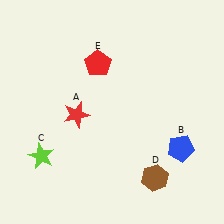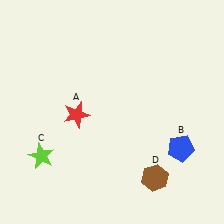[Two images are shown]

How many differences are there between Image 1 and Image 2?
There is 1 difference between the two images.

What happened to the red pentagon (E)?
The red pentagon (E) was removed in Image 2. It was in the top-left area of Image 1.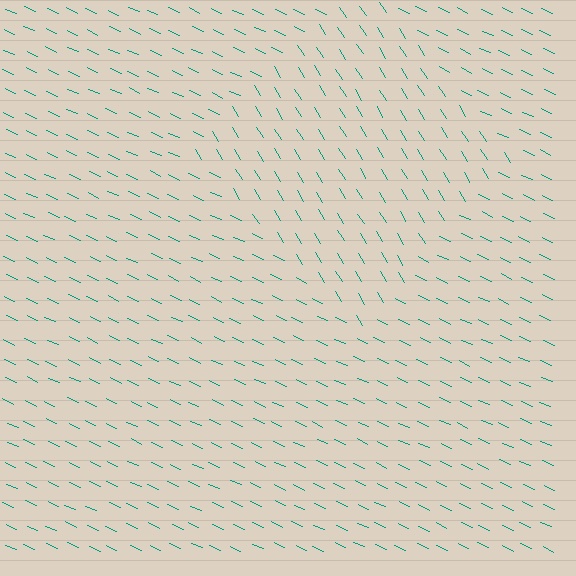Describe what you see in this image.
The image is filled with small teal line segments. A diamond region in the image has lines oriented differently from the surrounding lines, creating a visible texture boundary.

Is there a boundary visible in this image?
Yes, there is a texture boundary formed by a change in line orientation.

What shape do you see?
I see a diamond.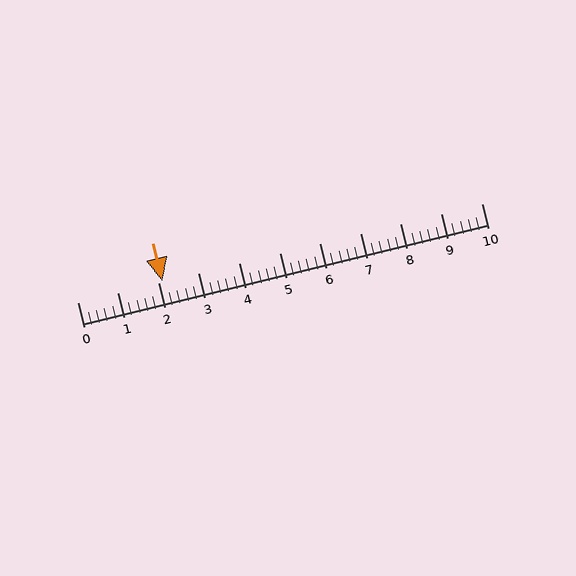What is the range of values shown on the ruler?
The ruler shows values from 0 to 10.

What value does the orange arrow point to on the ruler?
The orange arrow points to approximately 2.1.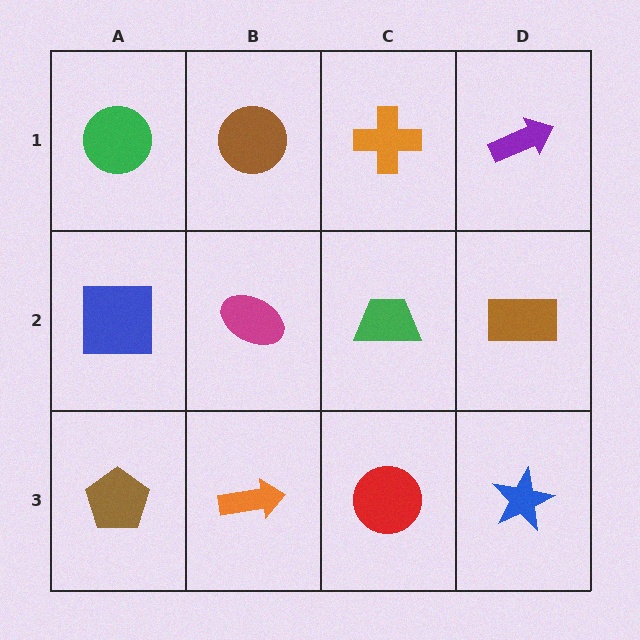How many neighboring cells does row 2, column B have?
4.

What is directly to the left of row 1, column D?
An orange cross.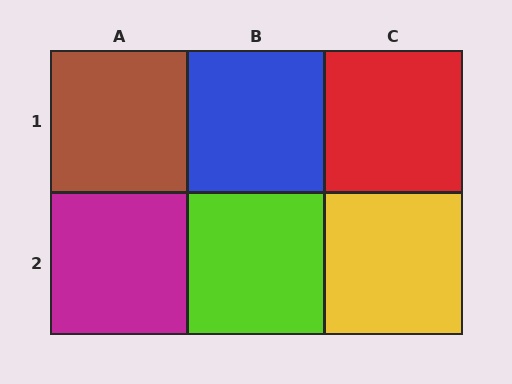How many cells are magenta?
1 cell is magenta.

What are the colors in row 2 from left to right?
Magenta, lime, yellow.